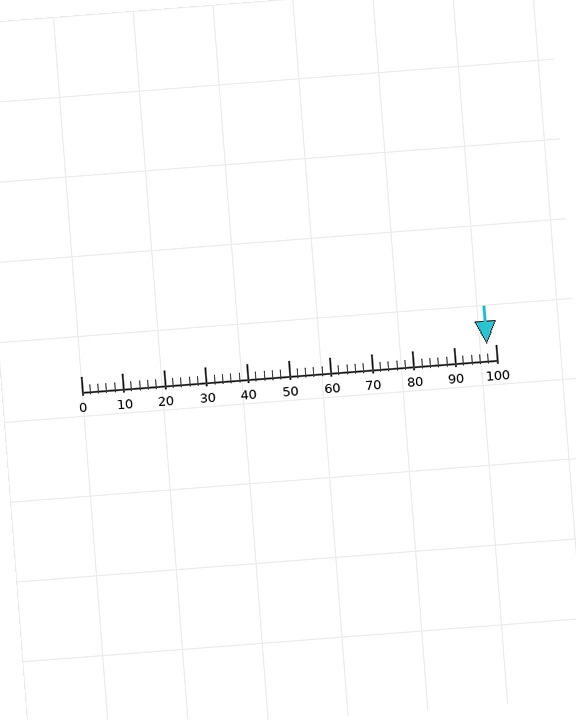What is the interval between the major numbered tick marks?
The major tick marks are spaced 10 units apart.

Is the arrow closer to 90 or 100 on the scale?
The arrow is closer to 100.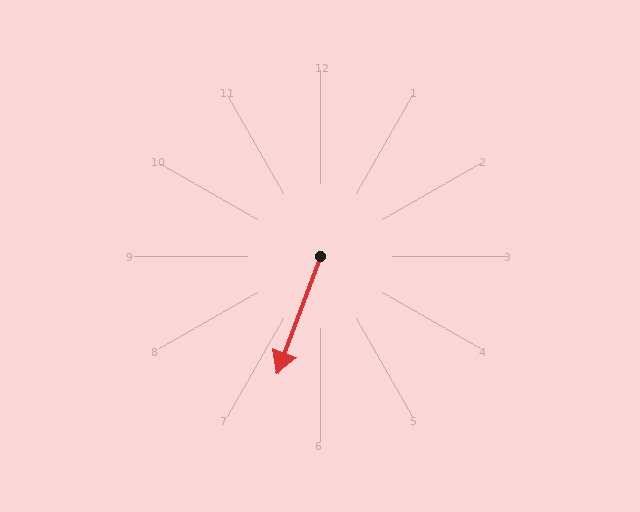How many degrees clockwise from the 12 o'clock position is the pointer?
Approximately 200 degrees.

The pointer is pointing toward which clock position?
Roughly 7 o'clock.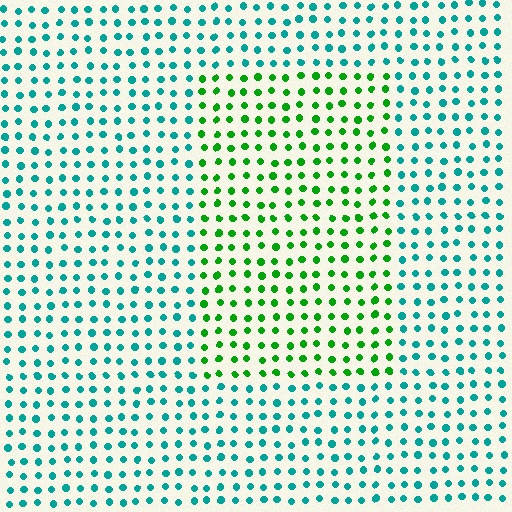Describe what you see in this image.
The image is filled with small teal elements in a uniform arrangement. A rectangle-shaped region is visible where the elements are tinted to a slightly different hue, forming a subtle color boundary.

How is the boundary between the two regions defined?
The boundary is defined purely by a slight shift in hue (about 52 degrees). Spacing, size, and orientation are identical on both sides.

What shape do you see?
I see a rectangle.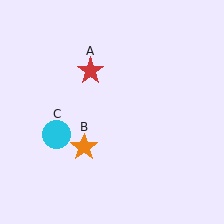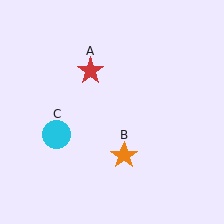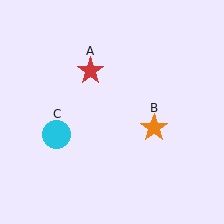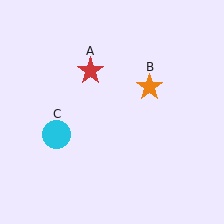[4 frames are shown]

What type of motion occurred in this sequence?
The orange star (object B) rotated counterclockwise around the center of the scene.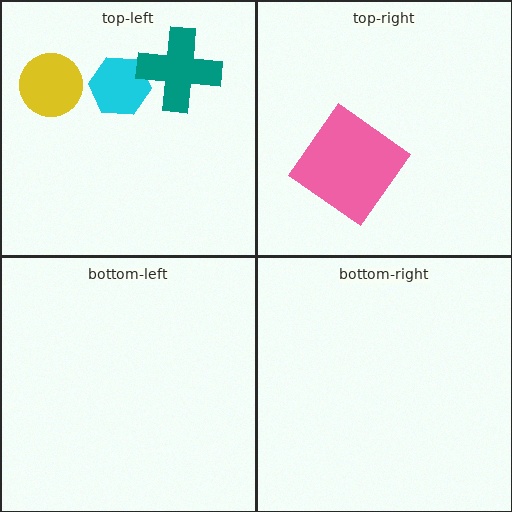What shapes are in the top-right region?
The pink diamond.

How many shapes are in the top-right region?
1.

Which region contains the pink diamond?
The top-right region.